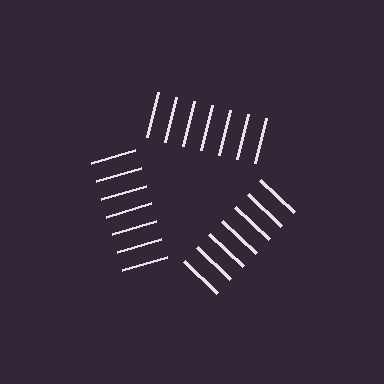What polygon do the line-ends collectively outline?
An illusory triangle — the line segments terminate on its edges but no continuous stroke is drawn.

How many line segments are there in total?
21 — 7 along each of the 3 edges.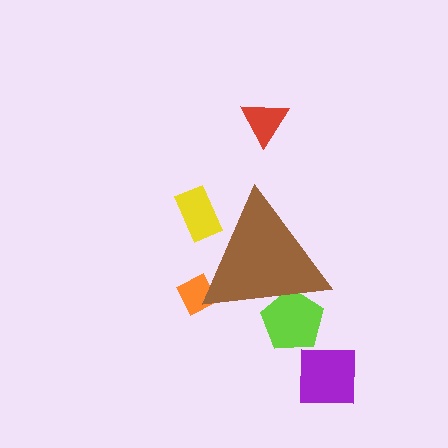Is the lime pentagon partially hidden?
Yes, the lime pentagon is partially hidden behind the brown triangle.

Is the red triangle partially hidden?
No, the red triangle is fully visible.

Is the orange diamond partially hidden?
Yes, the orange diamond is partially hidden behind the brown triangle.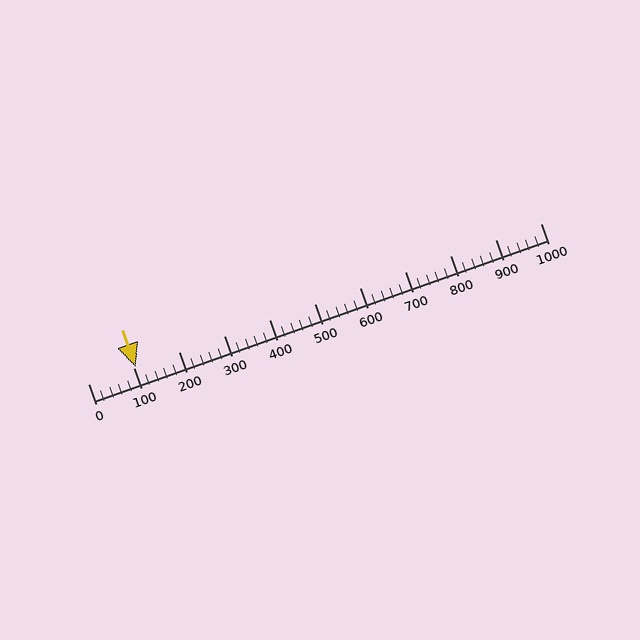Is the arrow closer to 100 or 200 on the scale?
The arrow is closer to 100.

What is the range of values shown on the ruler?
The ruler shows values from 0 to 1000.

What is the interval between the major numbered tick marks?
The major tick marks are spaced 100 units apart.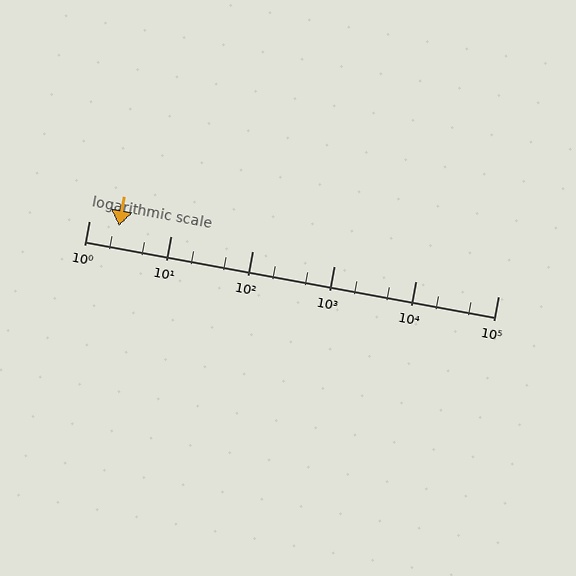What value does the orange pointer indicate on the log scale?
The pointer indicates approximately 2.3.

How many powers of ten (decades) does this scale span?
The scale spans 5 decades, from 1 to 100000.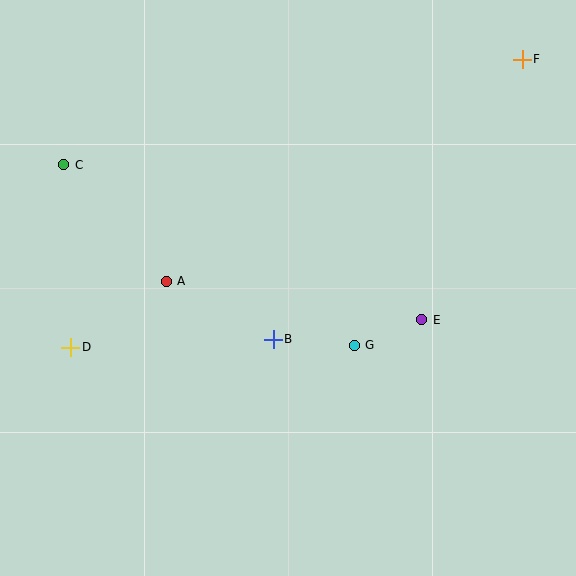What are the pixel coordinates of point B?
Point B is at (273, 339).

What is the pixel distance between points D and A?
The distance between D and A is 116 pixels.